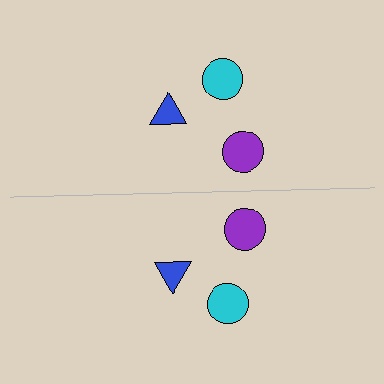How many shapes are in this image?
There are 6 shapes in this image.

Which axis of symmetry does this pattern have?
The pattern has a horizontal axis of symmetry running through the center of the image.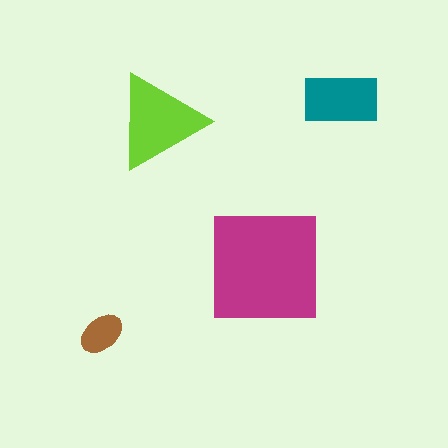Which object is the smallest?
The brown ellipse.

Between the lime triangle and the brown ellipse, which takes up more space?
The lime triangle.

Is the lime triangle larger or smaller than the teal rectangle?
Larger.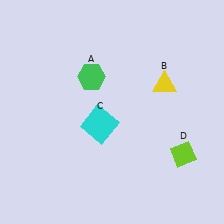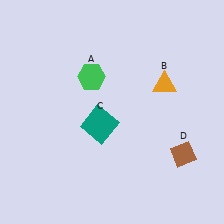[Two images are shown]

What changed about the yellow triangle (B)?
In Image 1, B is yellow. In Image 2, it changed to orange.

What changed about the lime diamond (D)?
In Image 1, D is lime. In Image 2, it changed to brown.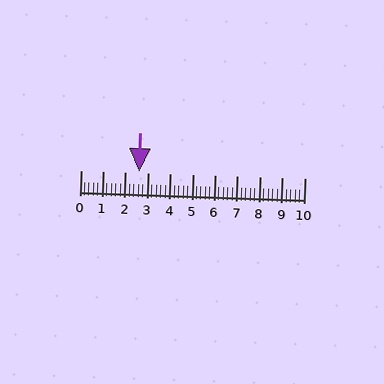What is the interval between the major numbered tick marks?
The major tick marks are spaced 1 units apart.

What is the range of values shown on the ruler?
The ruler shows values from 0 to 10.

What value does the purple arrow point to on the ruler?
The purple arrow points to approximately 2.6.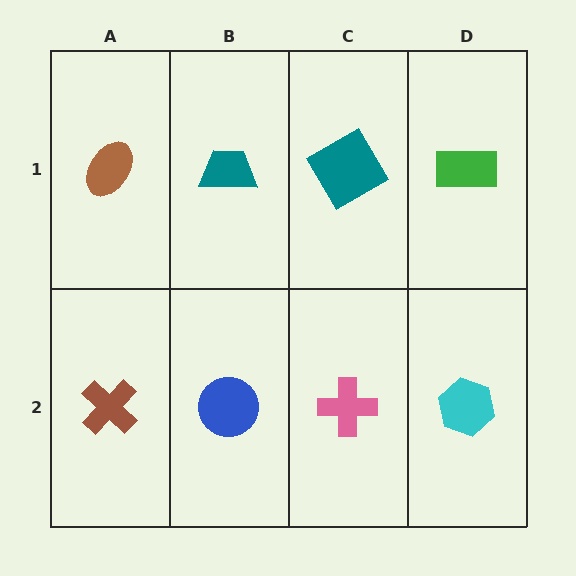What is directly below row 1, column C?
A pink cross.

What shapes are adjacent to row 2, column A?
A brown ellipse (row 1, column A), a blue circle (row 2, column B).